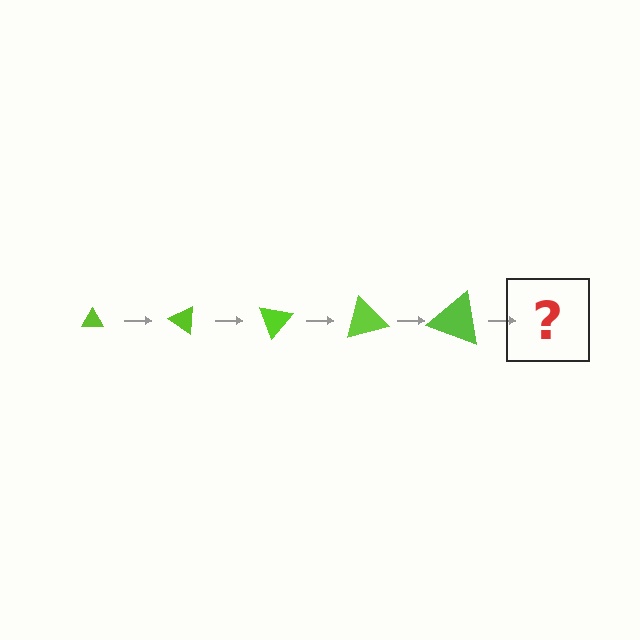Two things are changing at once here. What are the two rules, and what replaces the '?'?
The two rules are that the triangle grows larger each step and it rotates 35 degrees each step. The '?' should be a triangle, larger than the previous one and rotated 175 degrees from the start.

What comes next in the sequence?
The next element should be a triangle, larger than the previous one and rotated 175 degrees from the start.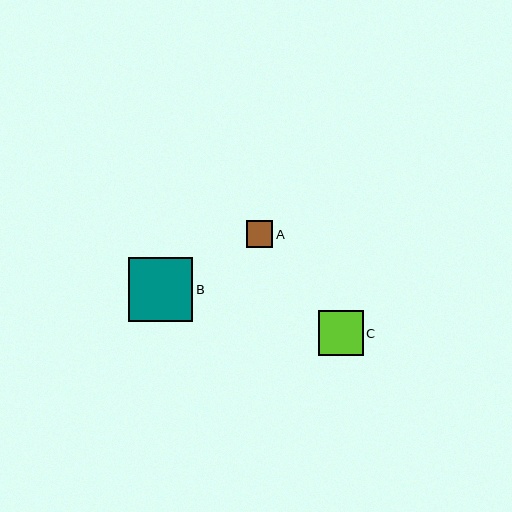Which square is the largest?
Square B is the largest with a size of approximately 64 pixels.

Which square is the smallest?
Square A is the smallest with a size of approximately 27 pixels.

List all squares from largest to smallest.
From largest to smallest: B, C, A.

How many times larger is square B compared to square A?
Square B is approximately 2.4 times the size of square A.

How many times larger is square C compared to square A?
Square C is approximately 1.7 times the size of square A.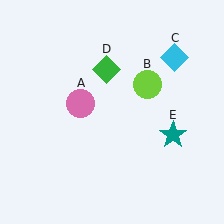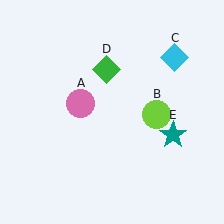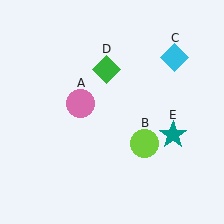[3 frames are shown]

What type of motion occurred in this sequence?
The lime circle (object B) rotated clockwise around the center of the scene.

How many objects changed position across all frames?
1 object changed position: lime circle (object B).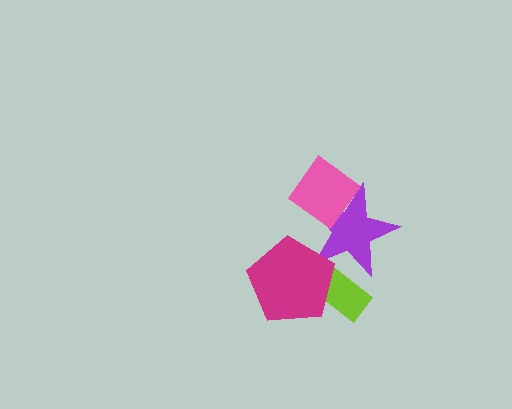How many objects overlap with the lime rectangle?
2 objects overlap with the lime rectangle.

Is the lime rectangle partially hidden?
Yes, it is partially covered by another shape.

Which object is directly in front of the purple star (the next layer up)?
The lime rectangle is directly in front of the purple star.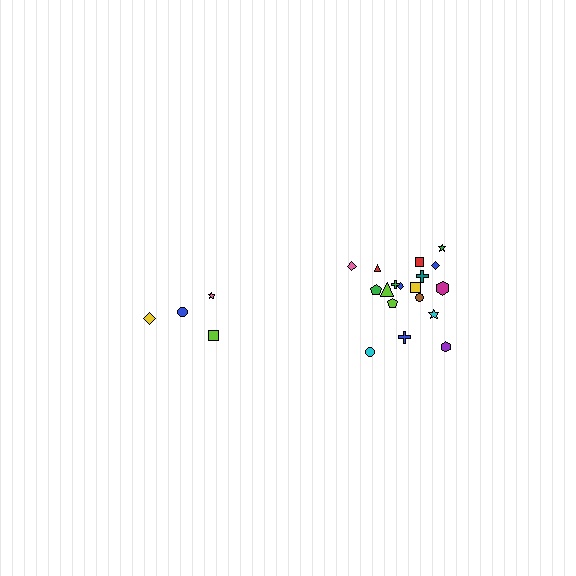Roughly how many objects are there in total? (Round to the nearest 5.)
Roughly 20 objects in total.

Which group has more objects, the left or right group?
The right group.